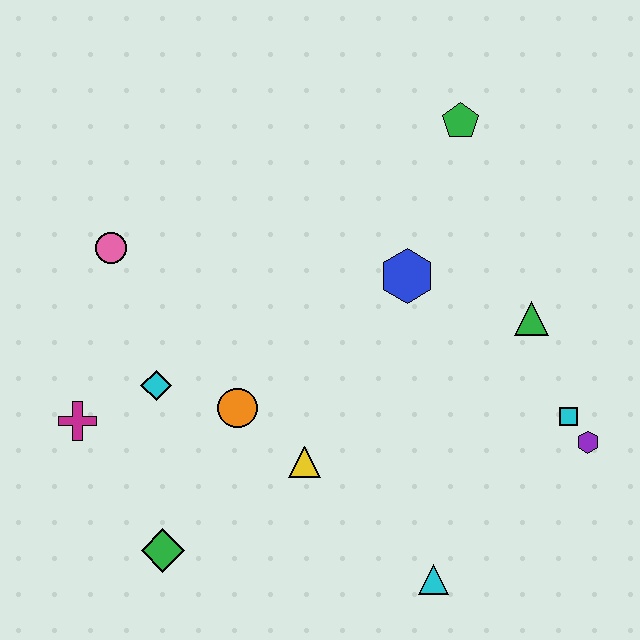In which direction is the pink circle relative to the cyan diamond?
The pink circle is above the cyan diamond.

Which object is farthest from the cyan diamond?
The purple hexagon is farthest from the cyan diamond.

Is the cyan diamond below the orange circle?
No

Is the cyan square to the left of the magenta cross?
No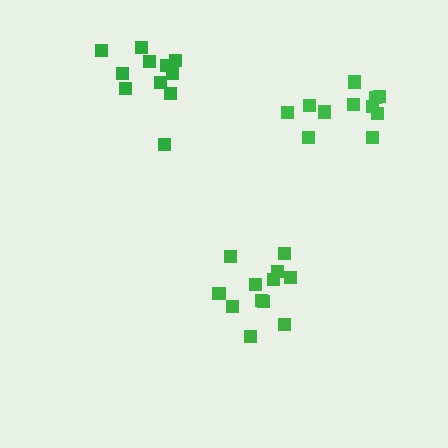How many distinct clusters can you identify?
There are 3 distinct clusters.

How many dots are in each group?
Group 1: 12 dots, Group 2: 11 dots, Group 3: 11 dots (34 total).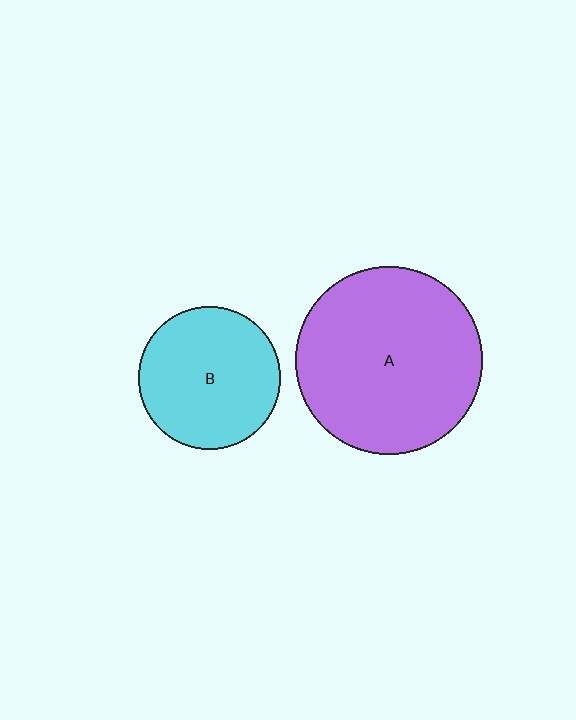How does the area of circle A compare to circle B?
Approximately 1.7 times.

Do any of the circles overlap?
No, none of the circles overlap.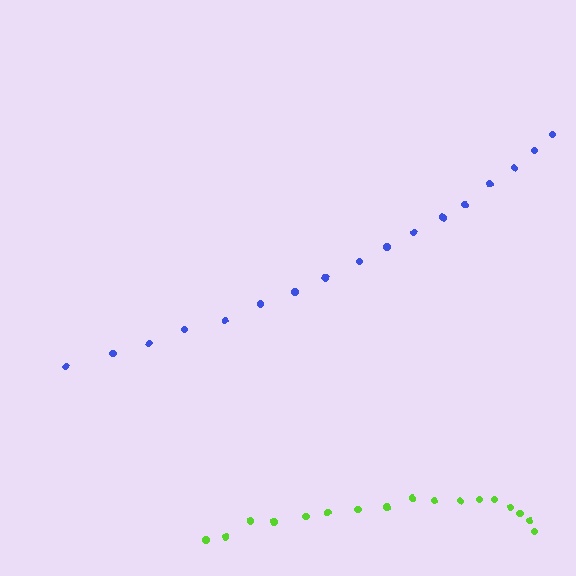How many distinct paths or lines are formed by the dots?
There are 2 distinct paths.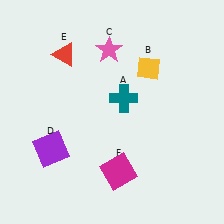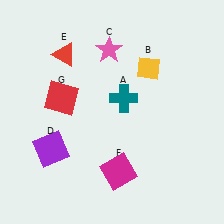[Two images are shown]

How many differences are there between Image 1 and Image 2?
There is 1 difference between the two images.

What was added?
A red square (G) was added in Image 2.